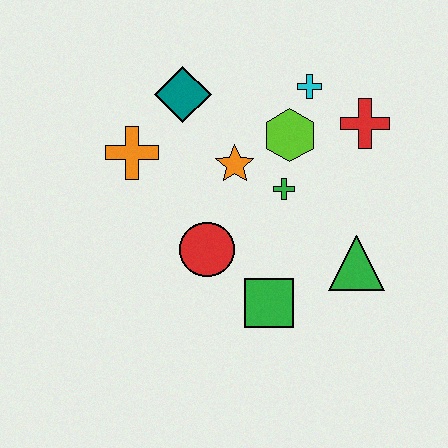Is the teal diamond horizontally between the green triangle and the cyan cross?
No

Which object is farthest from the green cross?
The orange cross is farthest from the green cross.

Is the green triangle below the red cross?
Yes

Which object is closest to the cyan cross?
The lime hexagon is closest to the cyan cross.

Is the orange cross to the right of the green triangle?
No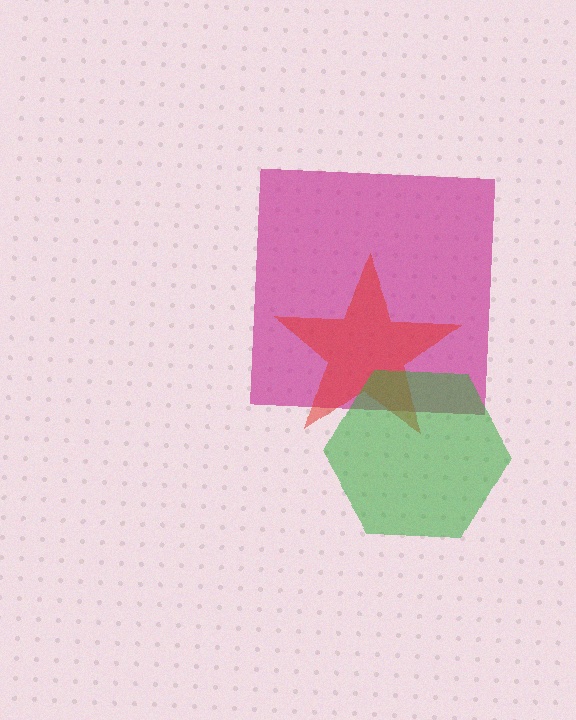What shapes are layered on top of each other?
The layered shapes are: a magenta square, a red star, a green hexagon.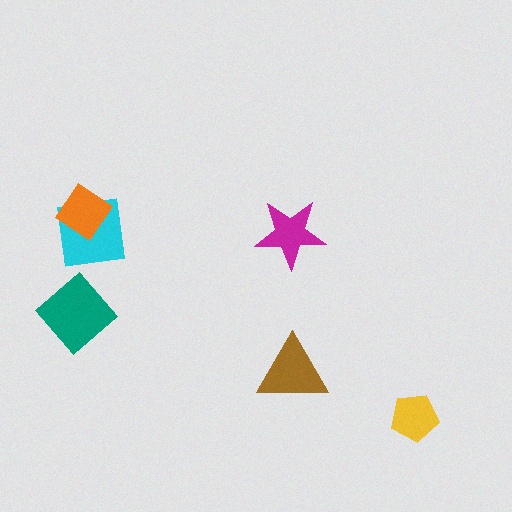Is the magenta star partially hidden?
No, no other shape covers it.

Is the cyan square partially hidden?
Yes, it is partially covered by another shape.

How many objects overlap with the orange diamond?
1 object overlaps with the orange diamond.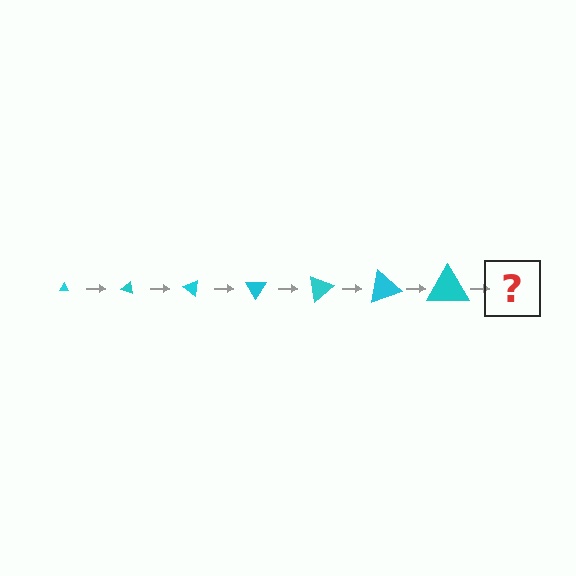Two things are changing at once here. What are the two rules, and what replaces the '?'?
The two rules are that the triangle grows larger each step and it rotates 20 degrees each step. The '?' should be a triangle, larger than the previous one and rotated 140 degrees from the start.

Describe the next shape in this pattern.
It should be a triangle, larger than the previous one and rotated 140 degrees from the start.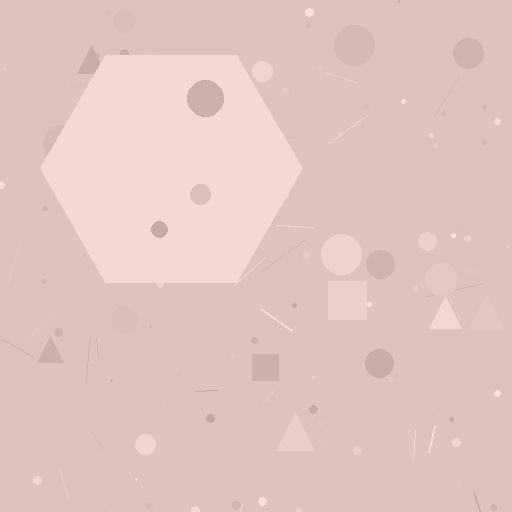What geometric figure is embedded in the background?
A hexagon is embedded in the background.